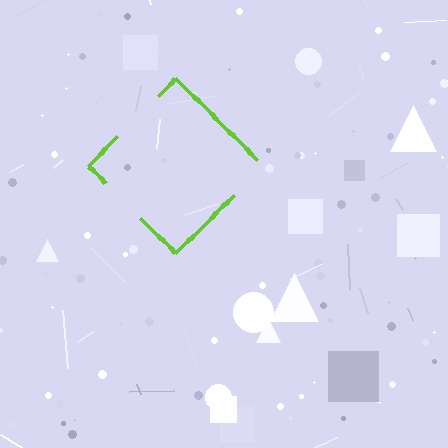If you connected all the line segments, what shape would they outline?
They would outline a diamond.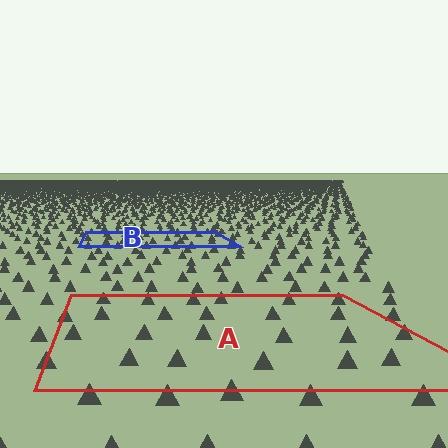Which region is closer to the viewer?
Region A is closer. The texture elements there are larger and more spread out.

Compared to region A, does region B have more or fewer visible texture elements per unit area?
Region B has more texture elements per unit area — they are packed more densely because it is farther away.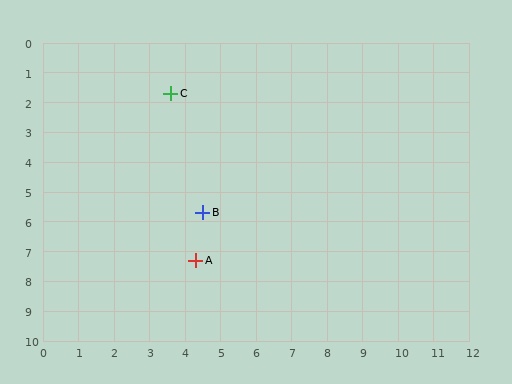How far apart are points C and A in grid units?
Points C and A are about 5.6 grid units apart.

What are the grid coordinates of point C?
Point C is at approximately (3.6, 1.7).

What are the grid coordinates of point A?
Point A is at approximately (4.3, 7.3).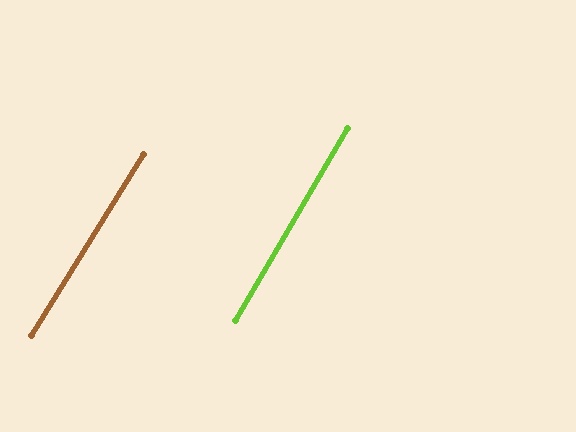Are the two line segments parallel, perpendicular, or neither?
Parallel — their directions differ by only 1.3°.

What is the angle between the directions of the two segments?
Approximately 1 degree.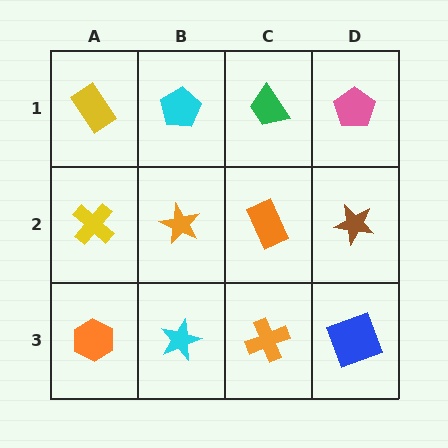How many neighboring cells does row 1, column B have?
3.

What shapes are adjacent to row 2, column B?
A cyan pentagon (row 1, column B), a cyan star (row 3, column B), a yellow cross (row 2, column A), an orange rectangle (row 2, column C).